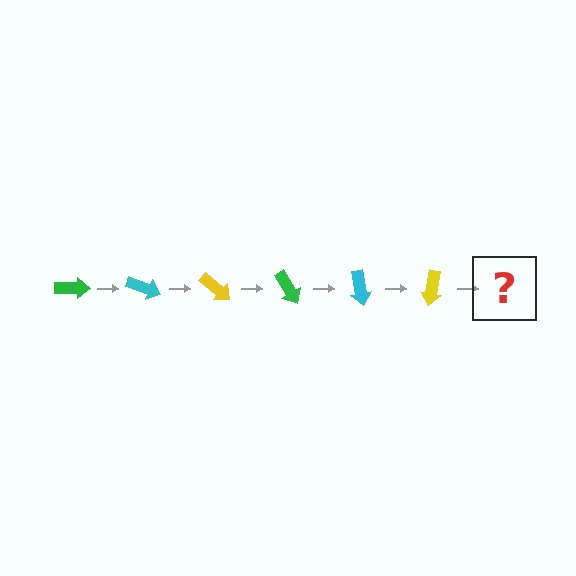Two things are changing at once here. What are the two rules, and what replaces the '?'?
The two rules are that it rotates 20 degrees each step and the color cycles through green, cyan, and yellow. The '?' should be a green arrow, rotated 120 degrees from the start.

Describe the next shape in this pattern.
It should be a green arrow, rotated 120 degrees from the start.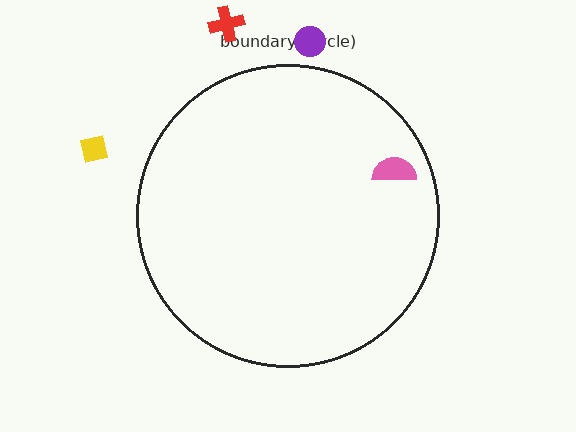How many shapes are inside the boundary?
1 inside, 3 outside.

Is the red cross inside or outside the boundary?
Outside.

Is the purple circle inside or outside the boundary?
Outside.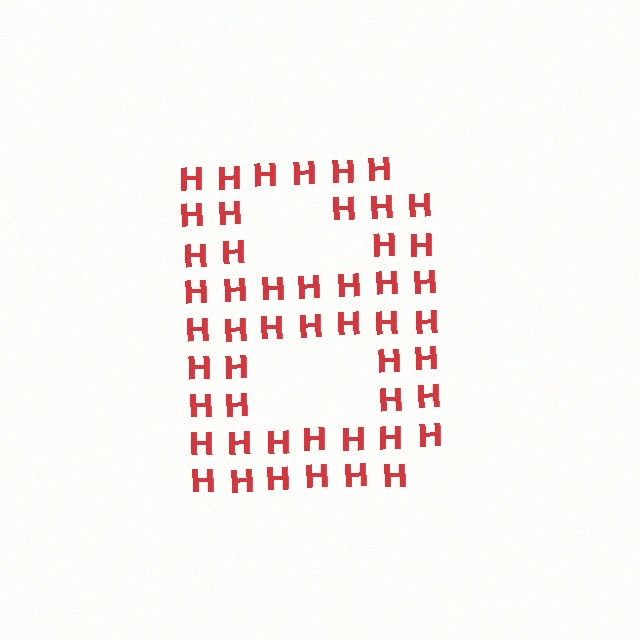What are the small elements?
The small elements are letter H's.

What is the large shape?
The large shape is the letter B.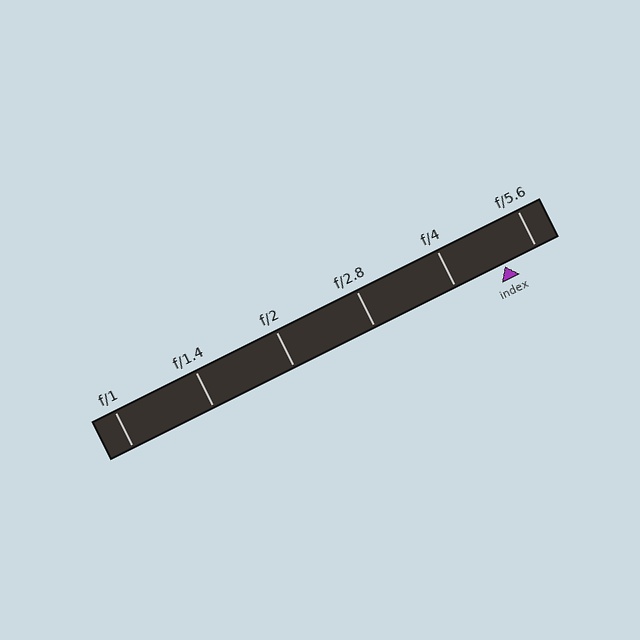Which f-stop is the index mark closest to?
The index mark is closest to f/5.6.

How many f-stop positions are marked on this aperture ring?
There are 6 f-stop positions marked.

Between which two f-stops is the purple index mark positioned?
The index mark is between f/4 and f/5.6.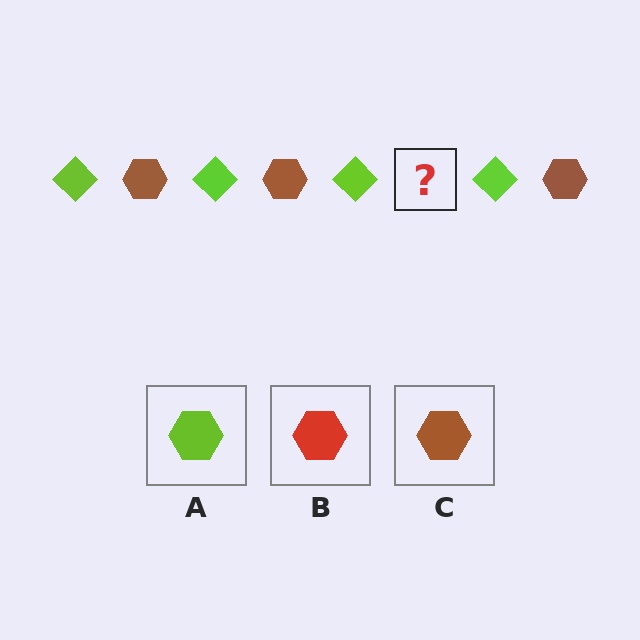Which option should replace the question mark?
Option C.